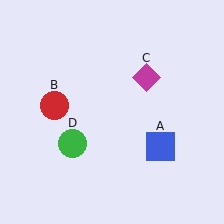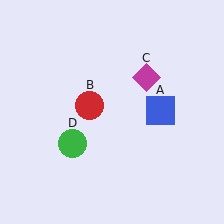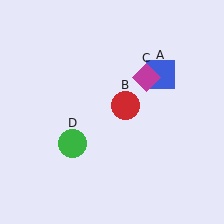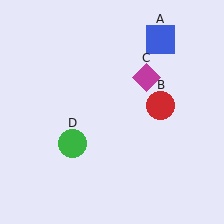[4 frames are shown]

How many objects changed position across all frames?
2 objects changed position: blue square (object A), red circle (object B).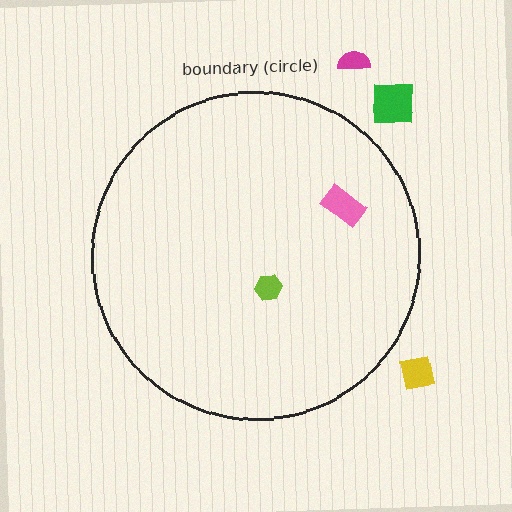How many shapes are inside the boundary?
2 inside, 3 outside.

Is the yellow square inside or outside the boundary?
Outside.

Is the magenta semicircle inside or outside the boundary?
Outside.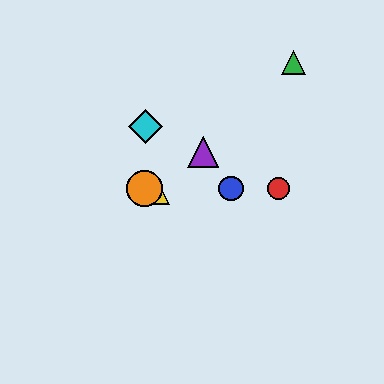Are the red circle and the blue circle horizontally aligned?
Yes, both are at y≈189.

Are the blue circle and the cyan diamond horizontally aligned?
No, the blue circle is at y≈189 and the cyan diamond is at y≈127.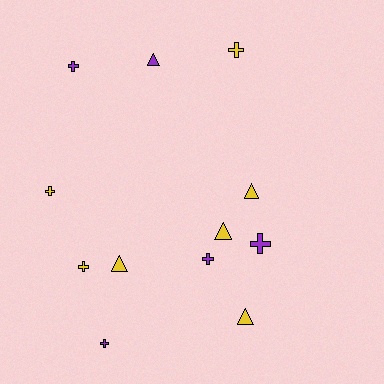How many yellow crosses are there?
There are 3 yellow crosses.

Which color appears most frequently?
Yellow, with 7 objects.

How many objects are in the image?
There are 12 objects.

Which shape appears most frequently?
Cross, with 7 objects.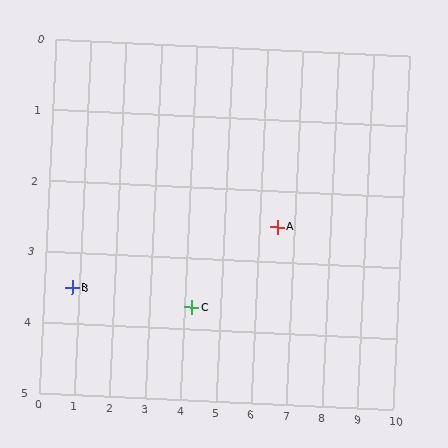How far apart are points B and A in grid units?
Points B and A are about 5.8 grid units apart.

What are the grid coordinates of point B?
Point B is at approximately (0.8, 3.5).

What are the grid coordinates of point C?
Point C is at approximately (4.2, 3.7).